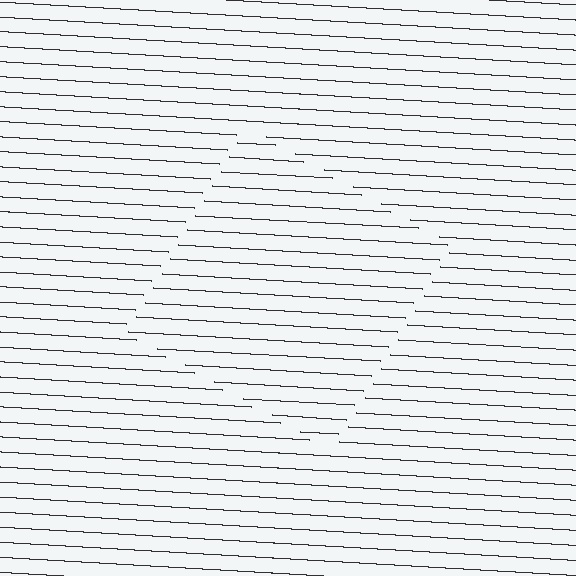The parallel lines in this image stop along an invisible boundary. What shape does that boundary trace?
An illusory square. The interior of the shape contains the same grating, shifted by half a period — the contour is defined by the phase discontinuity where line-ends from the inner and outer gratings abut.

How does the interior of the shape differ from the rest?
The interior of the shape contains the same grating, shifted by half a period — the contour is defined by the phase discontinuity where line-ends from the inner and outer gratings abut.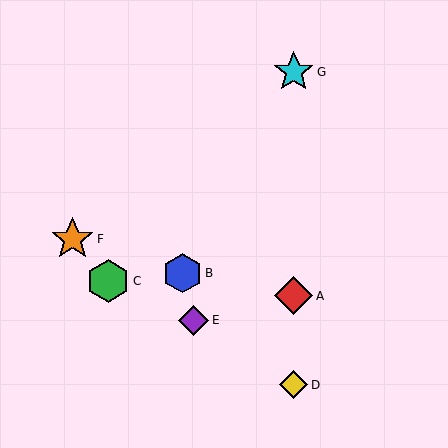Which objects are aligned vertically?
Objects A, D, G are aligned vertically.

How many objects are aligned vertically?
3 objects (A, D, G) are aligned vertically.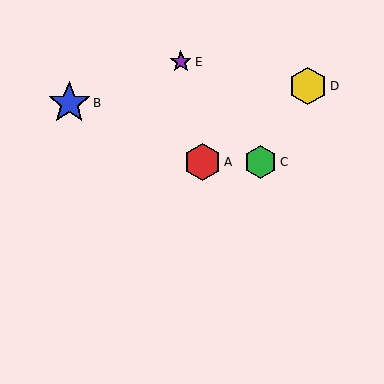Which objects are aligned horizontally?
Objects A, C are aligned horizontally.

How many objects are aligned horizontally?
2 objects (A, C) are aligned horizontally.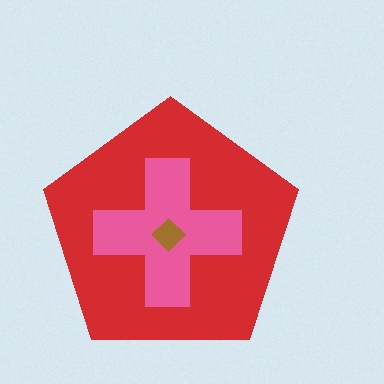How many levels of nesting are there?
3.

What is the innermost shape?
The brown diamond.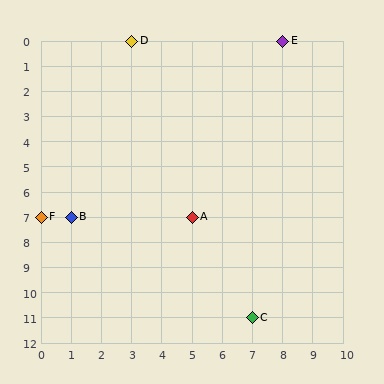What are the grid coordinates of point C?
Point C is at grid coordinates (7, 11).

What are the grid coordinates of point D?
Point D is at grid coordinates (3, 0).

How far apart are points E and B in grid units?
Points E and B are 7 columns and 7 rows apart (about 9.9 grid units diagonally).